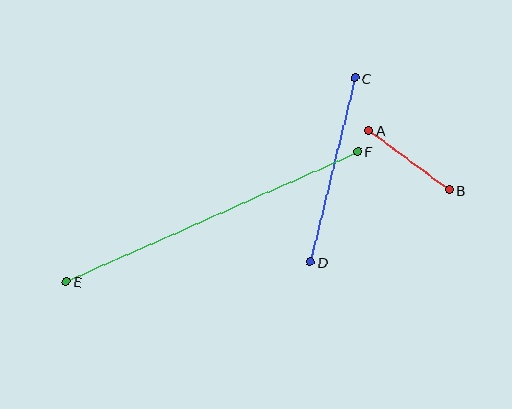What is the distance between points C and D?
The distance is approximately 189 pixels.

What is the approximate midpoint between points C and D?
The midpoint is at approximately (333, 170) pixels.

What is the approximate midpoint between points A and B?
The midpoint is at approximately (409, 160) pixels.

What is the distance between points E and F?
The distance is approximately 319 pixels.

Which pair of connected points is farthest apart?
Points E and F are farthest apart.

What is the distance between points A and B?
The distance is approximately 100 pixels.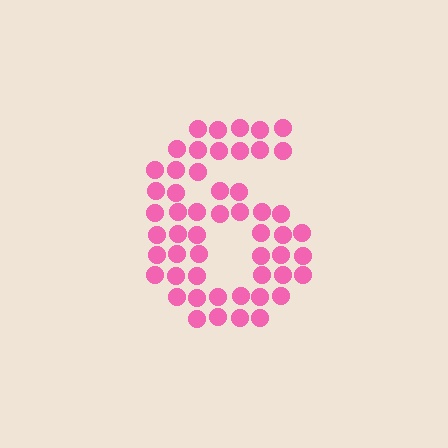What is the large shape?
The large shape is the digit 6.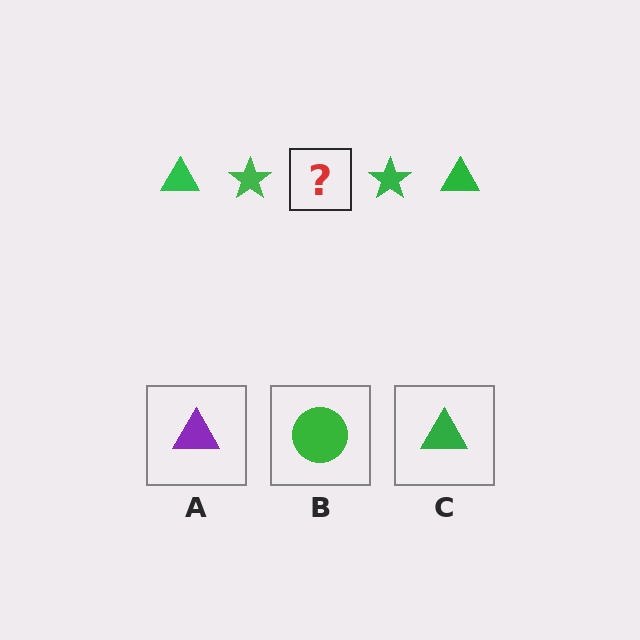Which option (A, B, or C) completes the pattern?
C.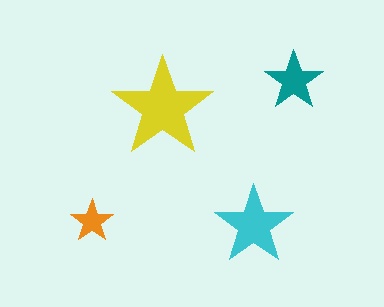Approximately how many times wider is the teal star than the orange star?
About 1.5 times wider.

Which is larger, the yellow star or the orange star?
The yellow one.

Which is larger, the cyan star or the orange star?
The cyan one.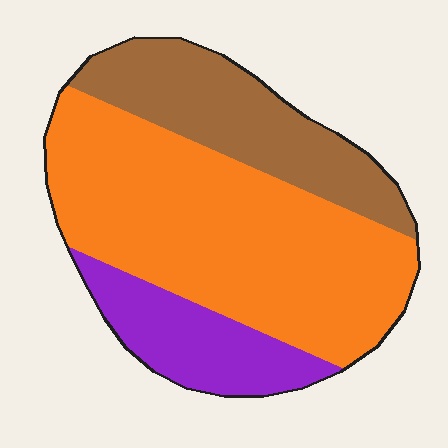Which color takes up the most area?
Orange, at roughly 55%.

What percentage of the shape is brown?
Brown covers roughly 25% of the shape.